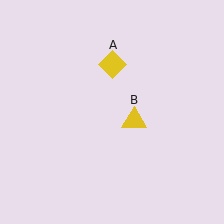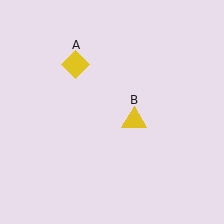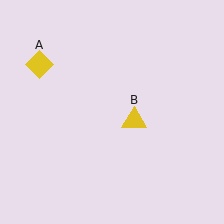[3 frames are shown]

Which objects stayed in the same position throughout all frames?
Yellow triangle (object B) remained stationary.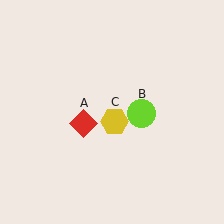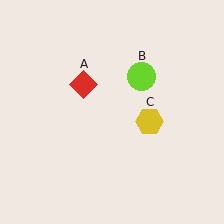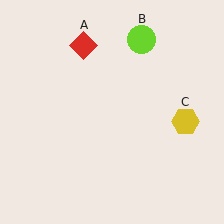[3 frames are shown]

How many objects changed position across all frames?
3 objects changed position: red diamond (object A), lime circle (object B), yellow hexagon (object C).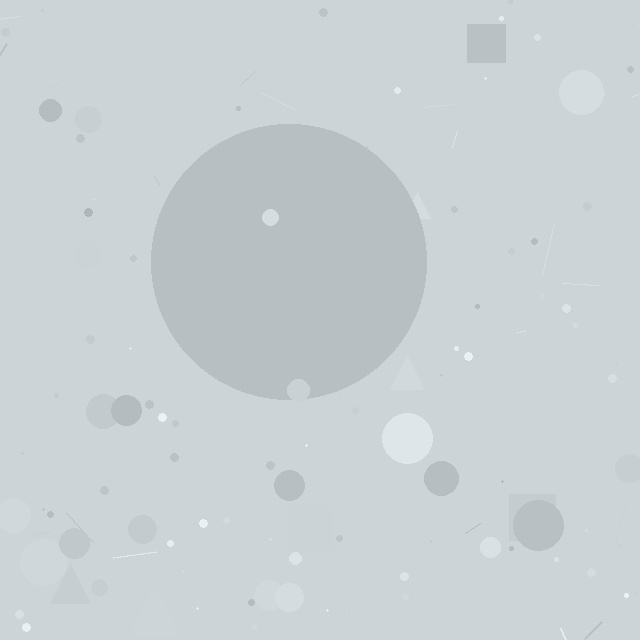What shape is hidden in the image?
A circle is hidden in the image.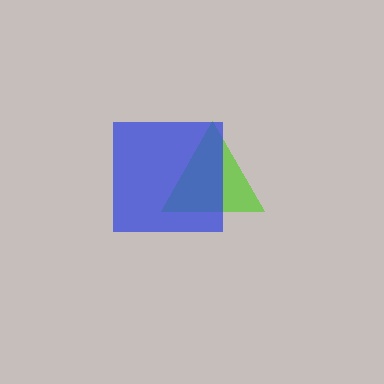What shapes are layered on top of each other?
The layered shapes are: a lime triangle, a blue square.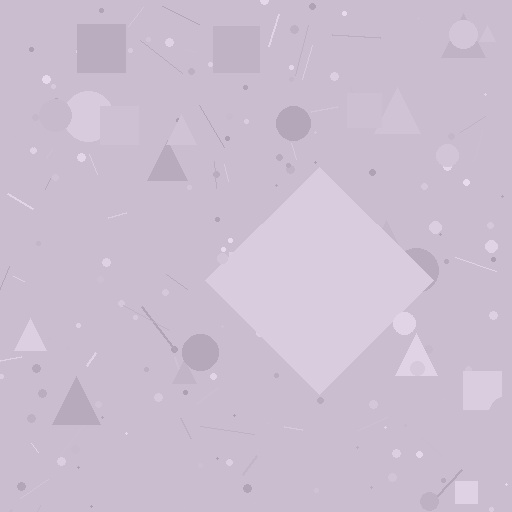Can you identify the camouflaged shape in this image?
The camouflaged shape is a diamond.